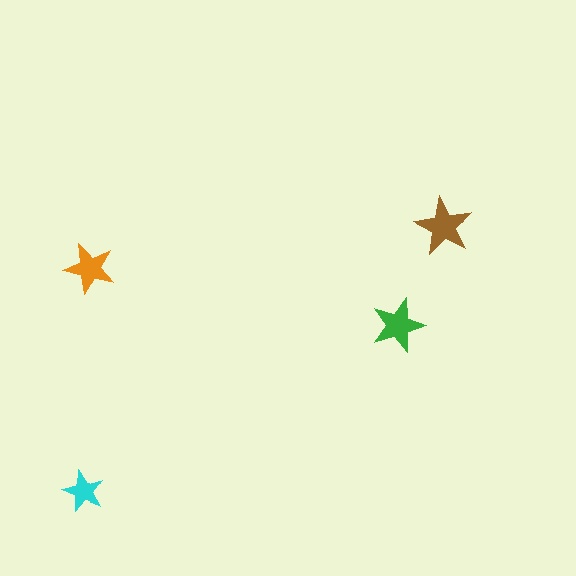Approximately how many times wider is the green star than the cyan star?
About 1.5 times wider.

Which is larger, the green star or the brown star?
The brown one.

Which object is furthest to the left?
The cyan star is leftmost.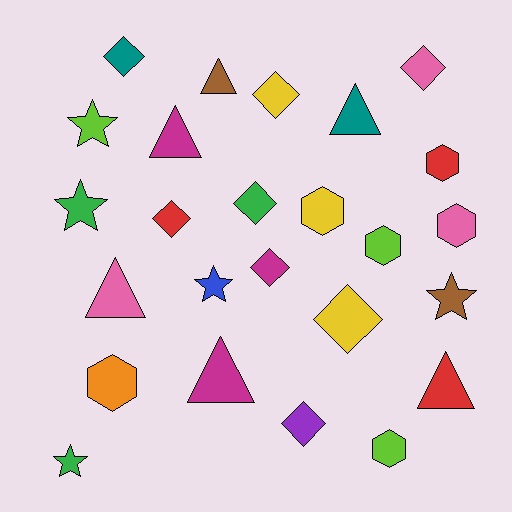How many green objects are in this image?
There are 3 green objects.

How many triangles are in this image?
There are 6 triangles.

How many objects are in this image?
There are 25 objects.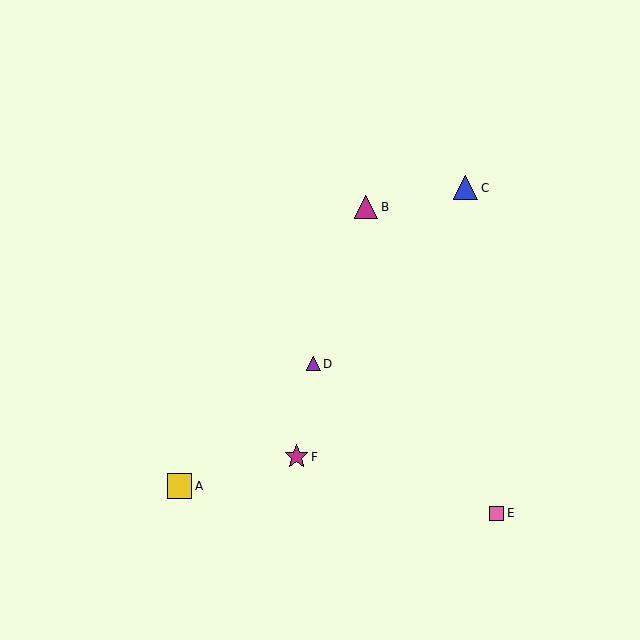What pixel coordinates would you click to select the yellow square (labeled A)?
Click at (180, 486) to select the yellow square A.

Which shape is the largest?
The yellow square (labeled A) is the largest.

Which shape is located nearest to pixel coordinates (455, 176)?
The blue triangle (labeled C) at (466, 188) is nearest to that location.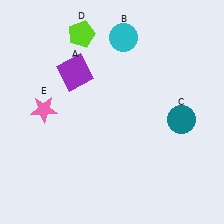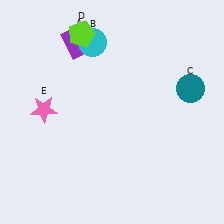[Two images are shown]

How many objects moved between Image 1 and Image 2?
3 objects moved between the two images.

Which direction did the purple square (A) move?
The purple square (A) moved up.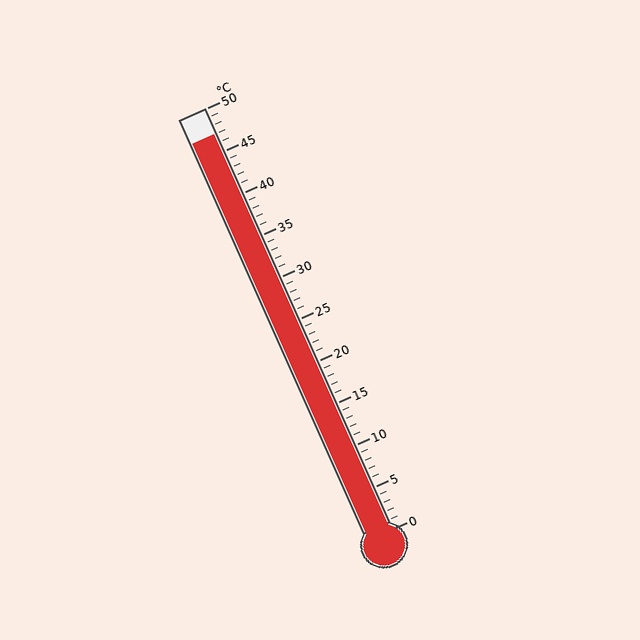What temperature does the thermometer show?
The thermometer shows approximately 47°C.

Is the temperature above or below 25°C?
The temperature is above 25°C.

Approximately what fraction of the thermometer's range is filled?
The thermometer is filled to approximately 95% of its range.